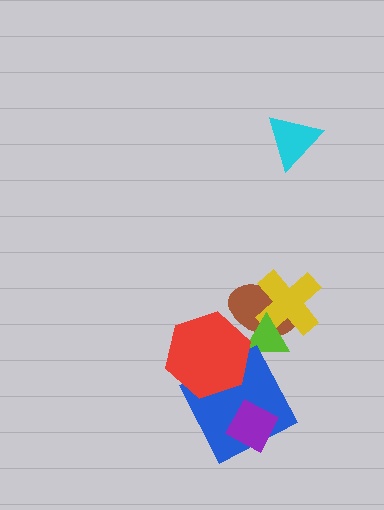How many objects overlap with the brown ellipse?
3 objects overlap with the brown ellipse.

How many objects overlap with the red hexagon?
3 objects overlap with the red hexagon.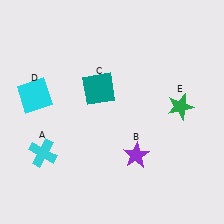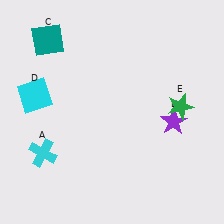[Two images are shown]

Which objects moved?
The objects that moved are: the purple star (B), the teal square (C).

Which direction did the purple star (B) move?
The purple star (B) moved right.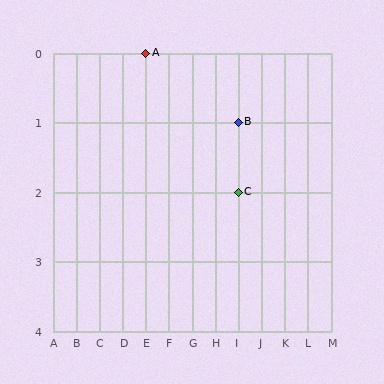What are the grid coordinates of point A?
Point A is at grid coordinates (E, 0).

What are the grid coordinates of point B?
Point B is at grid coordinates (I, 1).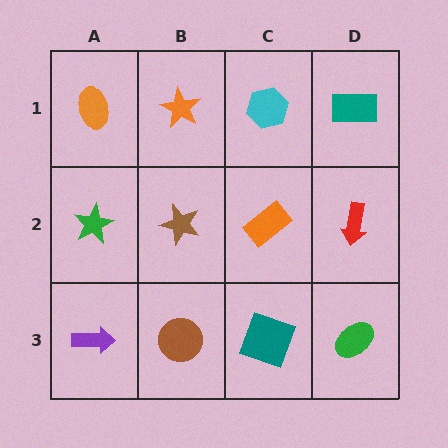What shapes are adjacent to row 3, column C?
An orange rectangle (row 2, column C), a brown circle (row 3, column B), a green ellipse (row 3, column D).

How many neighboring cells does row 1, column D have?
2.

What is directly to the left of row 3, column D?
A teal square.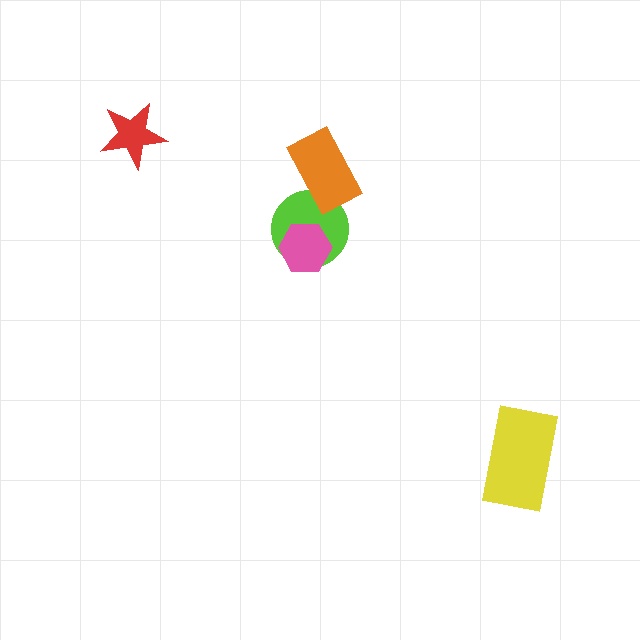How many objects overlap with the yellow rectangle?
0 objects overlap with the yellow rectangle.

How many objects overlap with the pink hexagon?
1 object overlaps with the pink hexagon.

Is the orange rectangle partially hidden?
No, no other shape covers it.